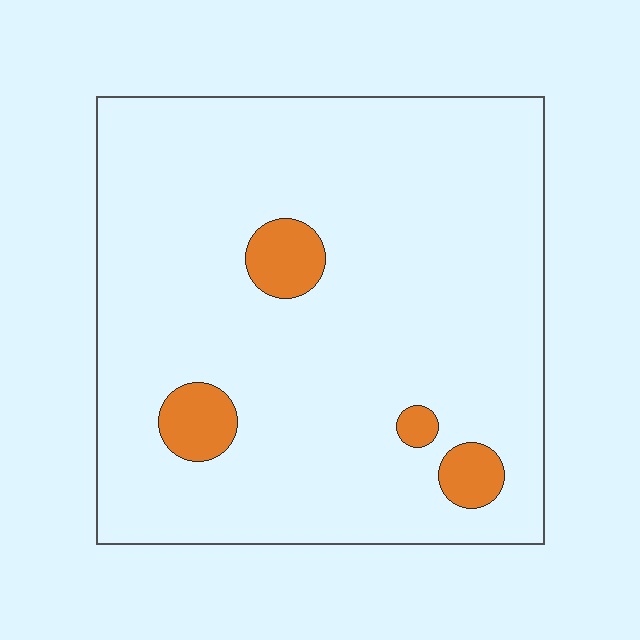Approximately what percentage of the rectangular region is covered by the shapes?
Approximately 5%.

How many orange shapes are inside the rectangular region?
4.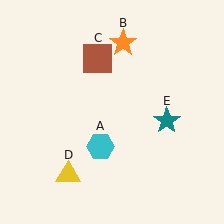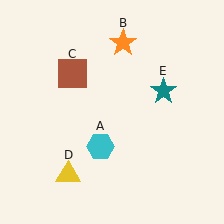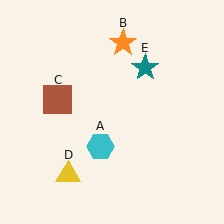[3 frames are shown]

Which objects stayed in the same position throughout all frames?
Cyan hexagon (object A) and orange star (object B) and yellow triangle (object D) remained stationary.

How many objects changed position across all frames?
2 objects changed position: brown square (object C), teal star (object E).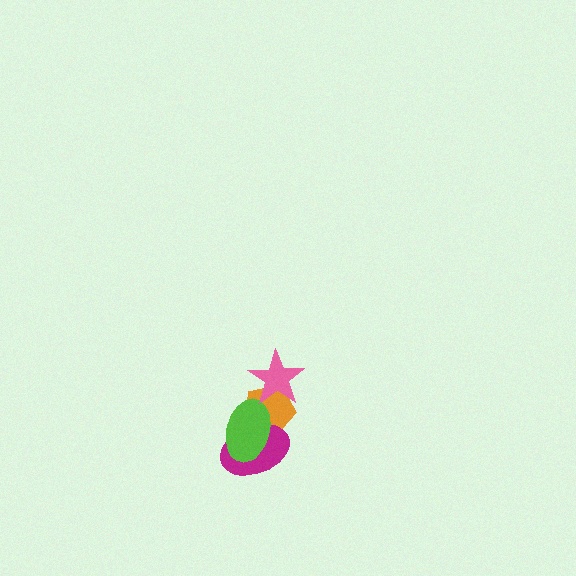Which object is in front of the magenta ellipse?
The lime ellipse is in front of the magenta ellipse.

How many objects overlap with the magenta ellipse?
2 objects overlap with the magenta ellipse.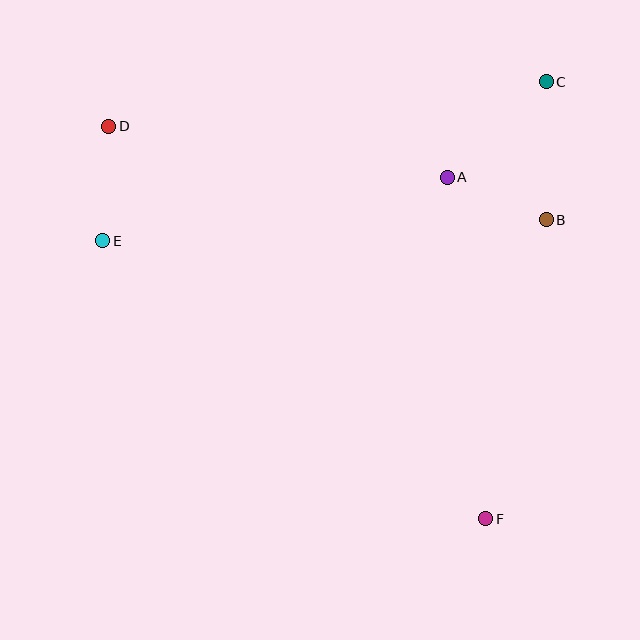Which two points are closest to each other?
Points A and B are closest to each other.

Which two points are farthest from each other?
Points D and F are farthest from each other.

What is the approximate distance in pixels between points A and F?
The distance between A and F is approximately 344 pixels.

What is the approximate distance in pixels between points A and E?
The distance between A and E is approximately 351 pixels.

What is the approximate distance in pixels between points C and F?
The distance between C and F is approximately 441 pixels.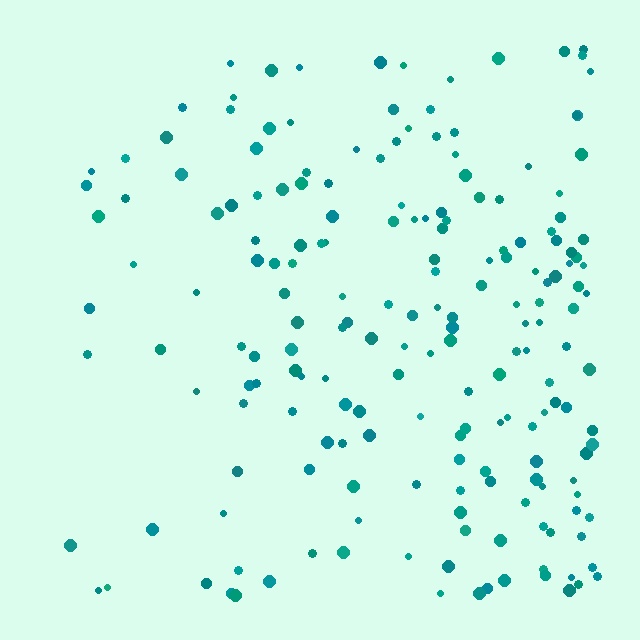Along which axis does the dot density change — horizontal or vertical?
Horizontal.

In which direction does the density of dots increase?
From left to right, with the right side densest.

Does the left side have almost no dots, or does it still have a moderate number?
Still a moderate number, just noticeably fewer than the right.